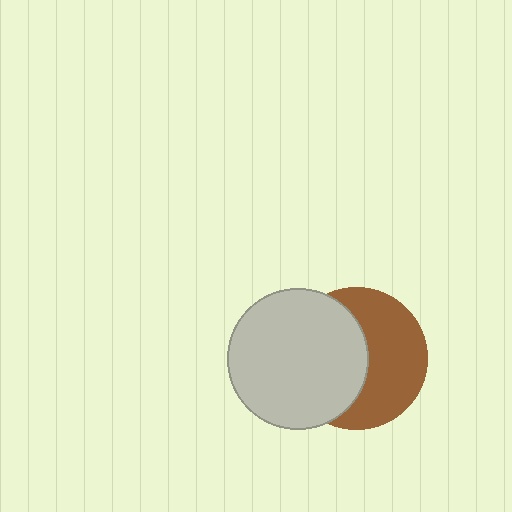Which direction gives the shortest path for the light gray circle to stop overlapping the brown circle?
Moving left gives the shortest separation.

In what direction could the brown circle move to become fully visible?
The brown circle could move right. That would shift it out from behind the light gray circle entirely.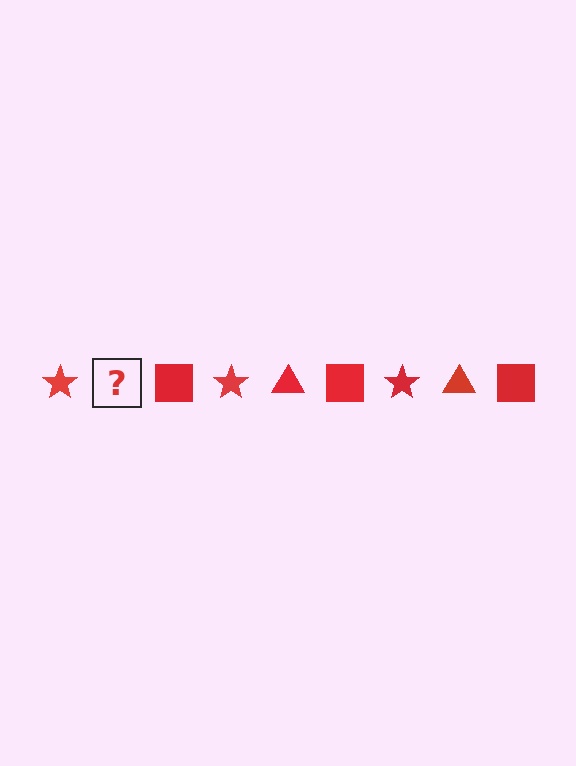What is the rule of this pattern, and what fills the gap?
The rule is that the pattern cycles through star, triangle, square shapes in red. The gap should be filled with a red triangle.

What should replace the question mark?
The question mark should be replaced with a red triangle.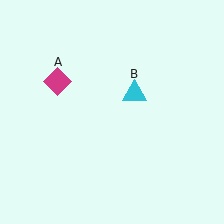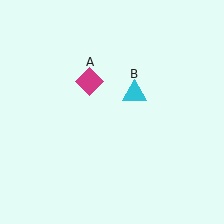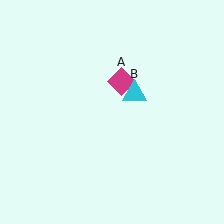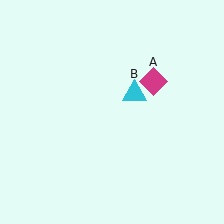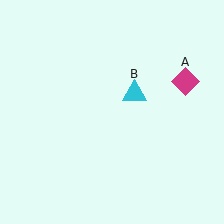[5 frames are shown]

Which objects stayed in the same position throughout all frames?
Cyan triangle (object B) remained stationary.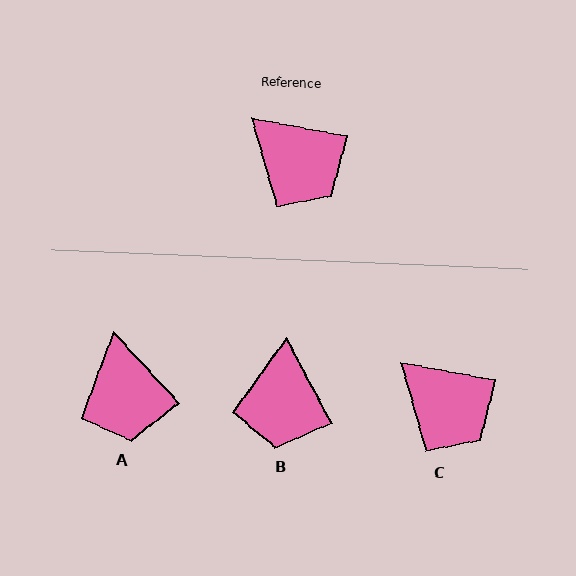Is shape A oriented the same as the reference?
No, it is off by about 36 degrees.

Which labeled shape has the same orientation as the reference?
C.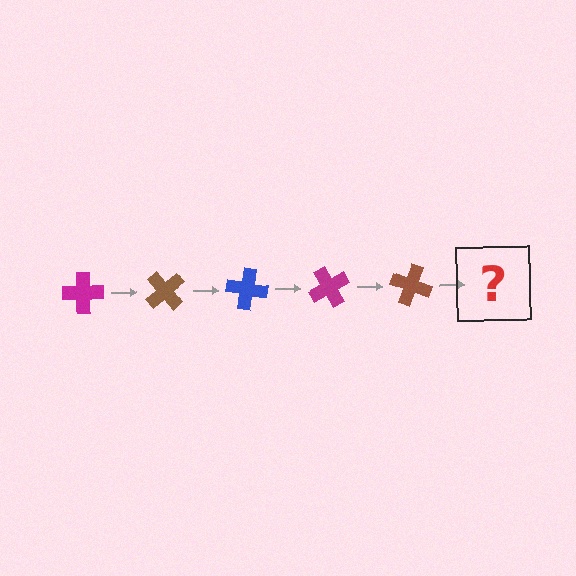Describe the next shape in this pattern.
It should be a blue cross, rotated 250 degrees from the start.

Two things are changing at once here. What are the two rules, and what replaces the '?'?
The two rules are that it rotates 50 degrees each step and the color cycles through magenta, brown, and blue. The '?' should be a blue cross, rotated 250 degrees from the start.